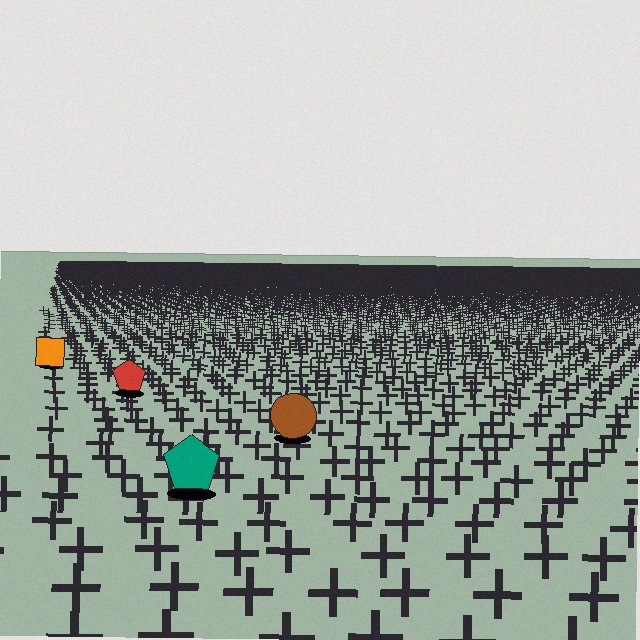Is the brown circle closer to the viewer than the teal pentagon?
No. The teal pentagon is closer — you can tell from the texture gradient: the ground texture is coarser near it.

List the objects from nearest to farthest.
From nearest to farthest: the teal pentagon, the brown circle, the red pentagon, the orange square.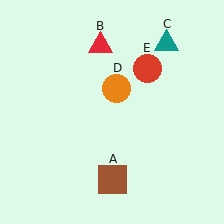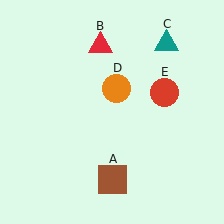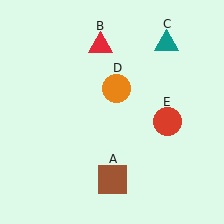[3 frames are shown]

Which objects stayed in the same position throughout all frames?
Brown square (object A) and red triangle (object B) and teal triangle (object C) and orange circle (object D) remained stationary.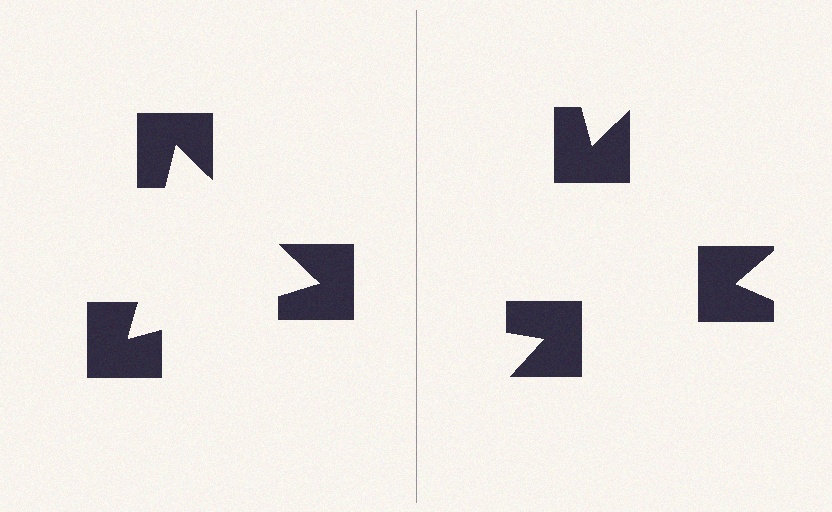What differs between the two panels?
The notched squares are positioned identically on both sides; only the wedge orientations differ. On the left they align to a triangle; on the right they are misaligned.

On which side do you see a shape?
An illusory triangle appears on the left side. On the right side the wedge cuts are rotated, so no coherent shape forms.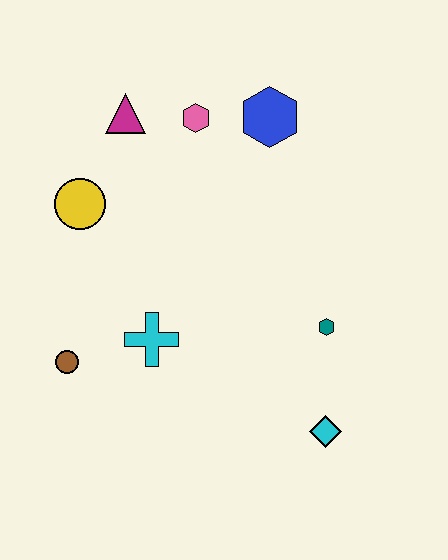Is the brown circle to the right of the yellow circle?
No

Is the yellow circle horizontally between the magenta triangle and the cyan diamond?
No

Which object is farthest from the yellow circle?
The cyan diamond is farthest from the yellow circle.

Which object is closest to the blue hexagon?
The pink hexagon is closest to the blue hexagon.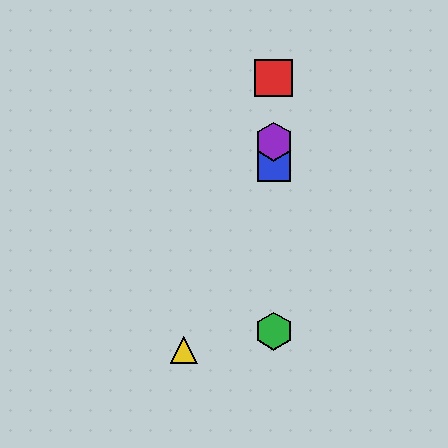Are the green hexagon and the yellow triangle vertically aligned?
No, the green hexagon is at x≈274 and the yellow triangle is at x≈184.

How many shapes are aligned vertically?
4 shapes (the red square, the blue square, the green hexagon, the purple hexagon) are aligned vertically.